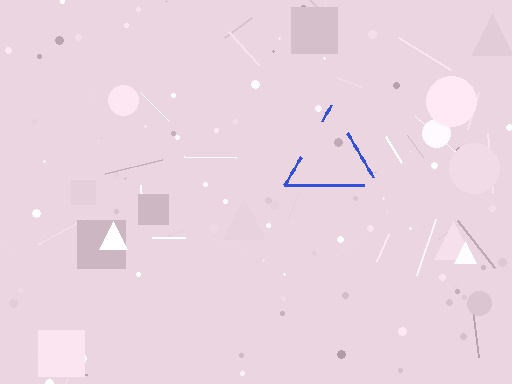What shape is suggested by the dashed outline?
The dashed outline suggests a triangle.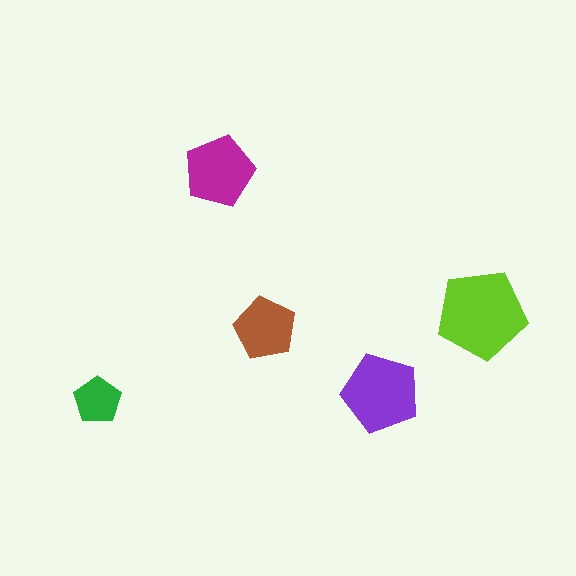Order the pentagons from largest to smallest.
the lime one, the purple one, the magenta one, the brown one, the green one.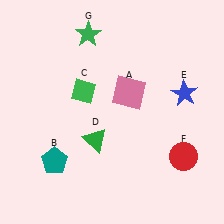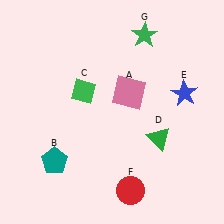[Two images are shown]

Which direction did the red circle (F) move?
The red circle (F) moved left.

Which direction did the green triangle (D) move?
The green triangle (D) moved right.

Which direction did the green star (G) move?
The green star (G) moved right.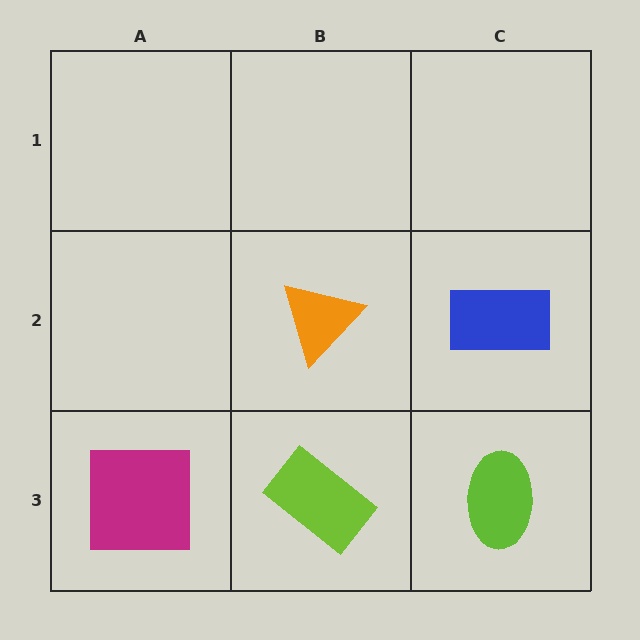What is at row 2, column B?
An orange triangle.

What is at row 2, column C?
A blue rectangle.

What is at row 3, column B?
A lime rectangle.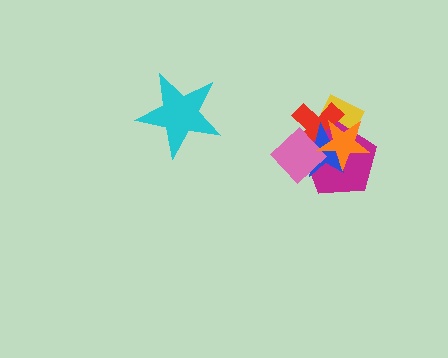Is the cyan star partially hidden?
No, no other shape covers it.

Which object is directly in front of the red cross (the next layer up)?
The magenta pentagon is directly in front of the red cross.